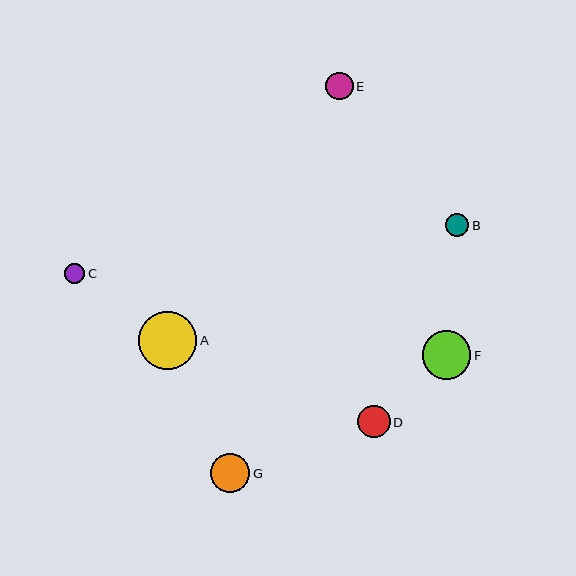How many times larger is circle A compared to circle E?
Circle A is approximately 2.1 times the size of circle E.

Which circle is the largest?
Circle A is the largest with a size of approximately 58 pixels.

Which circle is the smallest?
Circle C is the smallest with a size of approximately 20 pixels.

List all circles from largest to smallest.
From largest to smallest: A, F, G, D, E, B, C.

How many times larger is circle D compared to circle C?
Circle D is approximately 1.6 times the size of circle C.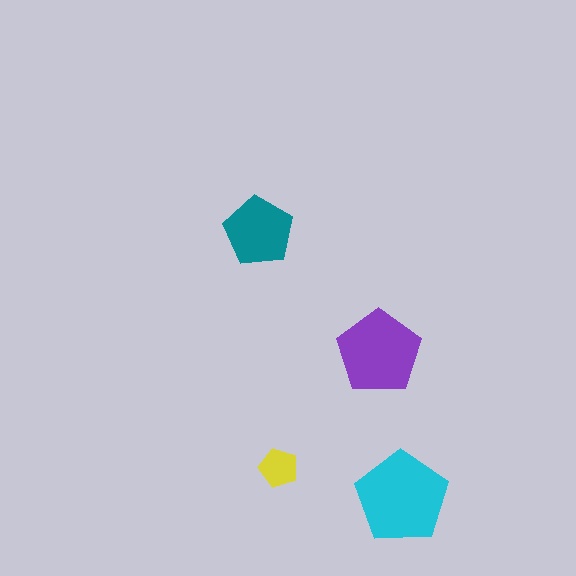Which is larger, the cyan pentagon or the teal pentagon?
The cyan one.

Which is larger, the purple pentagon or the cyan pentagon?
The cyan one.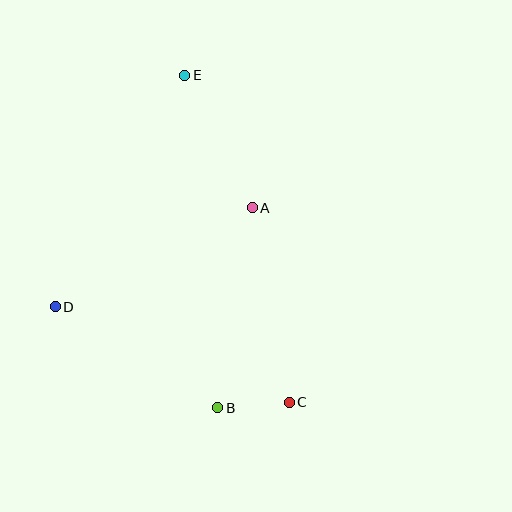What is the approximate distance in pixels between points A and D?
The distance between A and D is approximately 221 pixels.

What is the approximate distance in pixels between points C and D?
The distance between C and D is approximately 253 pixels.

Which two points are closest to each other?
Points B and C are closest to each other.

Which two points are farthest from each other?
Points C and E are farthest from each other.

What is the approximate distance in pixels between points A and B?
The distance between A and B is approximately 203 pixels.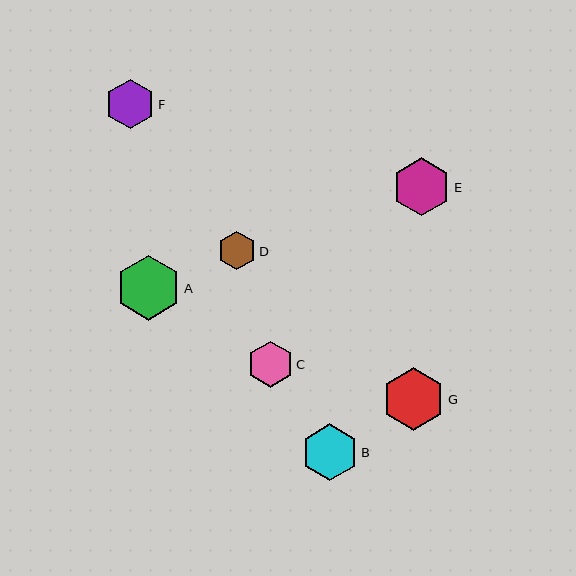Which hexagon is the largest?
Hexagon A is the largest with a size of approximately 65 pixels.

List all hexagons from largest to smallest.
From largest to smallest: A, G, E, B, F, C, D.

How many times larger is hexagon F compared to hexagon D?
Hexagon F is approximately 1.3 times the size of hexagon D.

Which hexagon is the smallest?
Hexagon D is the smallest with a size of approximately 38 pixels.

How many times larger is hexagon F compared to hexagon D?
Hexagon F is approximately 1.3 times the size of hexagon D.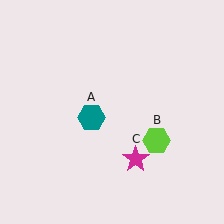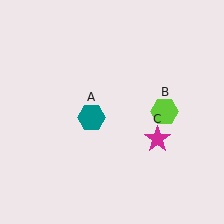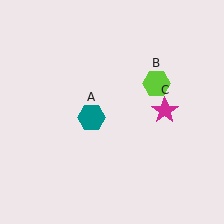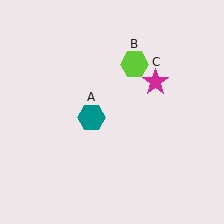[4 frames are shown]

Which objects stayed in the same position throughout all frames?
Teal hexagon (object A) remained stationary.